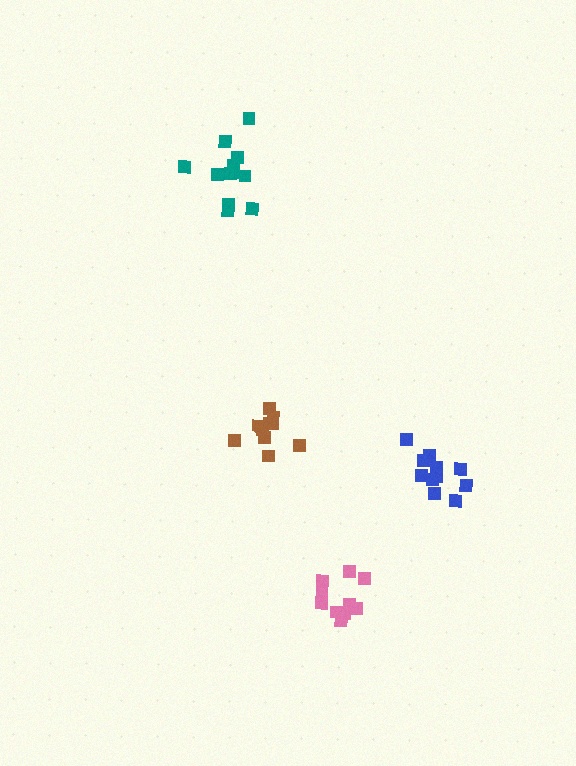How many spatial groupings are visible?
There are 4 spatial groupings.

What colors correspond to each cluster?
The clusters are colored: brown, blue, teal, pink.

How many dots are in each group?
Group 1: 11 dots, Group 2: 11 dots, Group 3: 12 dots, Group 4: 10 dots (44 total).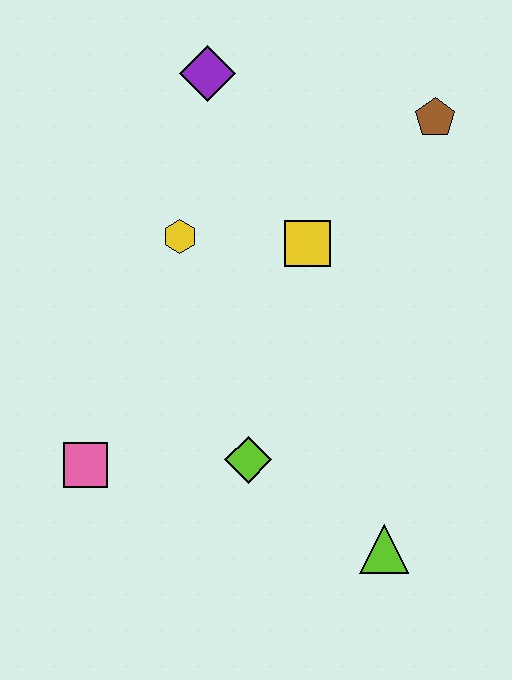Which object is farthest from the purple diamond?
The lime triangle is farthest from the purple diamond.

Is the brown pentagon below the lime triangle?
No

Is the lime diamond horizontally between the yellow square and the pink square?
Yes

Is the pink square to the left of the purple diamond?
Yes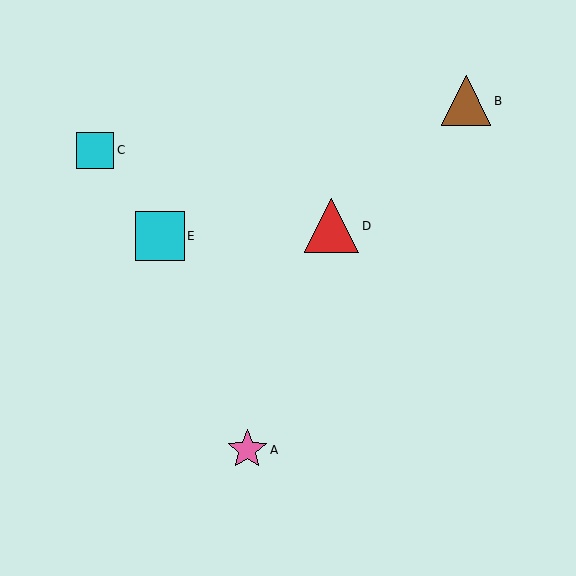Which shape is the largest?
The red triangle (labeled D) is the largest.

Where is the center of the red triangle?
The center of the red triangle is at (331, 226).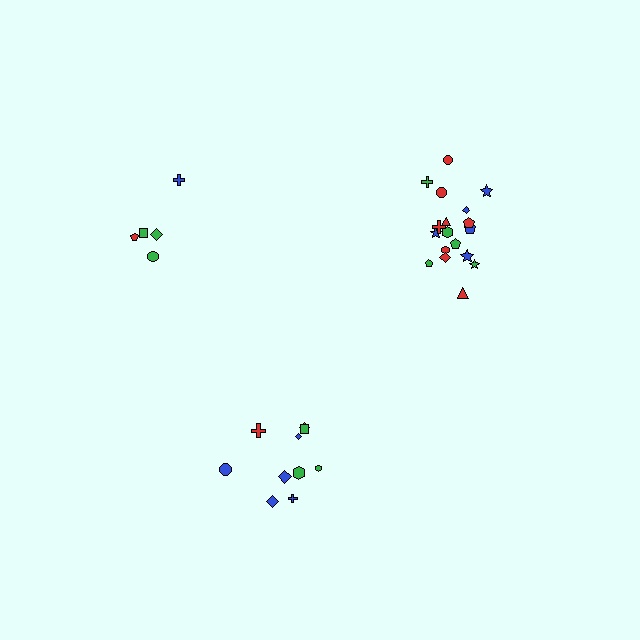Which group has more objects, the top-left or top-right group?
The top-right group.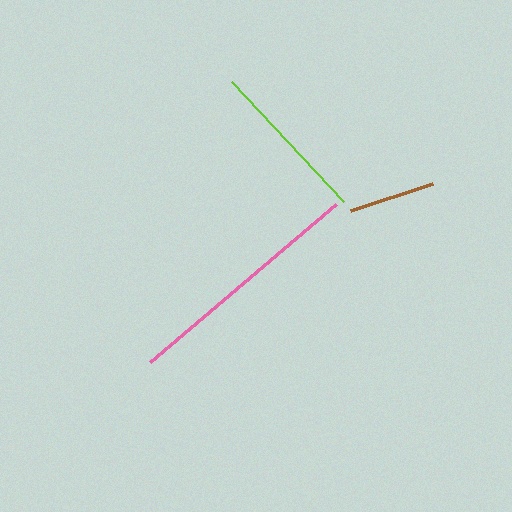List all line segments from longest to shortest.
From longest to shortest: pink, lime, brown.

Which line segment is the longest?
The pink line is the longest at approximately 244 pixels.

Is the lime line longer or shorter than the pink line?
The pink line is longer than the lime line.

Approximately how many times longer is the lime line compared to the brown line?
The lime line is approximately 1.9 times the length of the brown line.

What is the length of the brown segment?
The brown segment is approximately 87 pixels long.